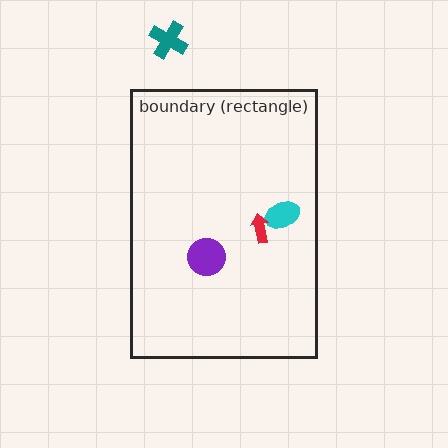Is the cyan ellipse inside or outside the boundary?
Inside.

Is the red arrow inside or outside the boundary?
Inside.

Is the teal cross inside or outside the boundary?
Outside.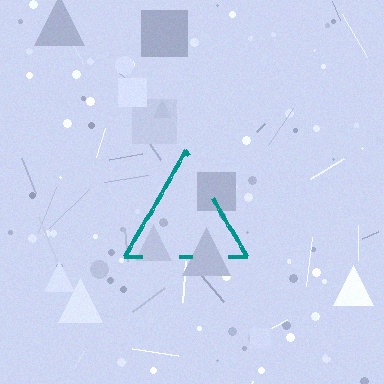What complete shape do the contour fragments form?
The contour fragments form a triangle.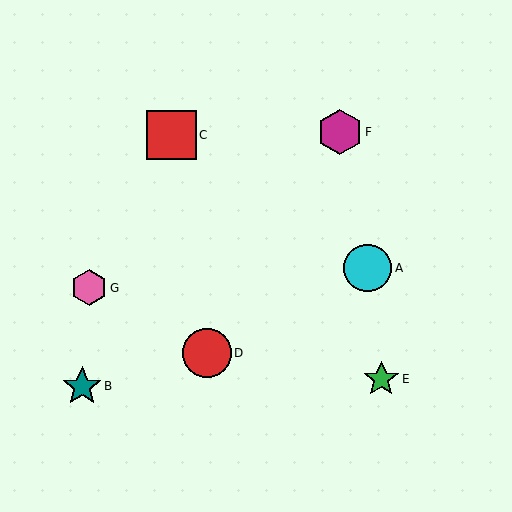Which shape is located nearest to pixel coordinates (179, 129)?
The red square (labeled C) at (172, 135) is nearest to that location.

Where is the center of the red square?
The center of the red square is at (172, 135).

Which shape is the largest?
The red square (labeled C) is the largest.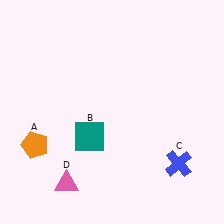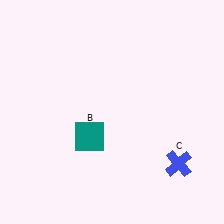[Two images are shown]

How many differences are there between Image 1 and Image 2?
There are 2 differences between the two images.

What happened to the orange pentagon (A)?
The orange pentagon (A) was removed in Image 2. It was in the bottom-left area of Image 1.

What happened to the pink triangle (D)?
The pink triangle (D) was removed in Image 2. It was in the bottom-left area of Image 1.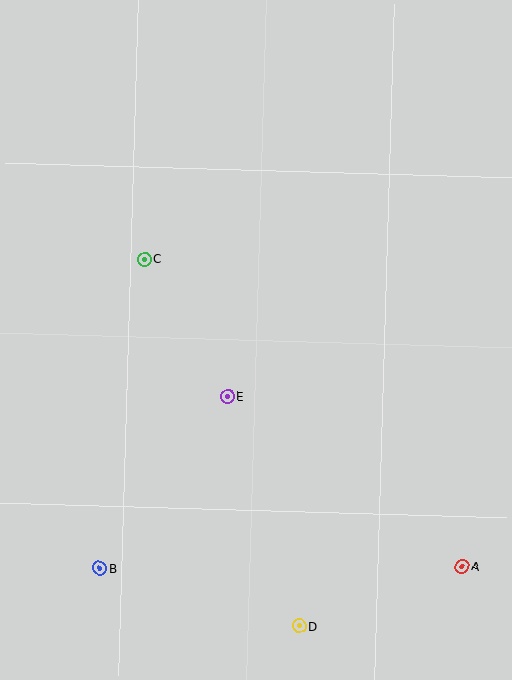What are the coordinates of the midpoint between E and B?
The midpoint between E and B is at (164, 482).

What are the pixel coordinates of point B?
Point B is at (100, 568).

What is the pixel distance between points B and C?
The distance between B and C is 312 pixels.